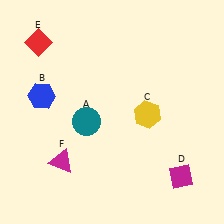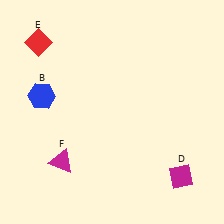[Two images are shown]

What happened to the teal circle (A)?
The teal circle (A) was removed in Image 2. It was in the bottom-left area of Image 1.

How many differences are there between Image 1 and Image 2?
There are 2 differences between the two images.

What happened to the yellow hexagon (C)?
The yellow hexagon (C) was removed in Image 2. It was in the bottom-right area of Image 1.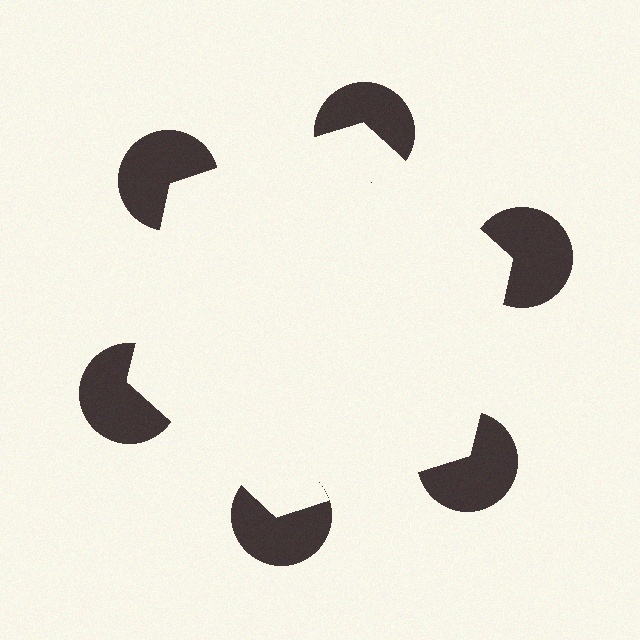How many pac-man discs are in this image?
There are 6 — one at each vertex of the illusory hexagon.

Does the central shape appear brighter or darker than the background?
It typically appears slightly brighter than the background, even though no actual brightness change is drawn.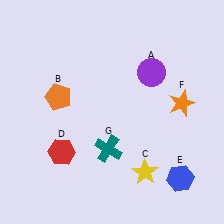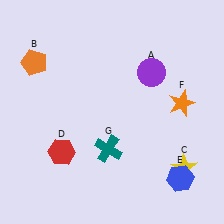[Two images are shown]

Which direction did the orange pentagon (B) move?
The orange pentagon (B) moved up.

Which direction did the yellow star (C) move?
The yellow star (C) moved right.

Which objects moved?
The objects that moved are: the orange pentagon (B), the yellow star (C).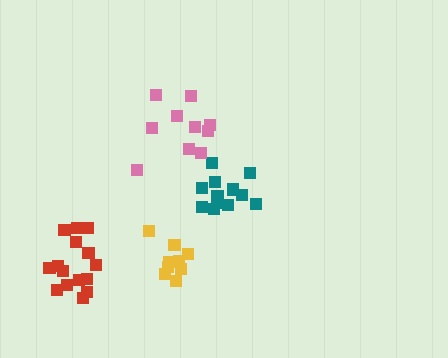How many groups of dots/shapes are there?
There are 4 groups.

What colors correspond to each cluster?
The clusters are colored: teal, red, pink, yellow.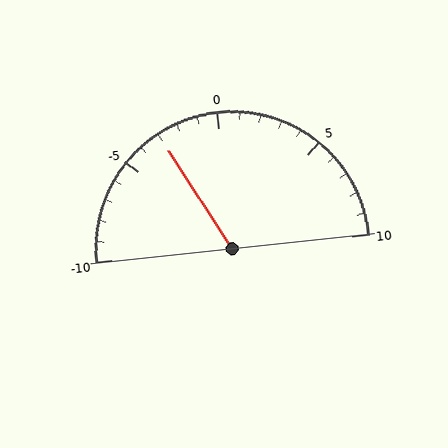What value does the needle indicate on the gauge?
The needle indicates approximately -3.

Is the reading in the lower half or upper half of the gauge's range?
The reading is in the lower half of the range (-10 to 10).